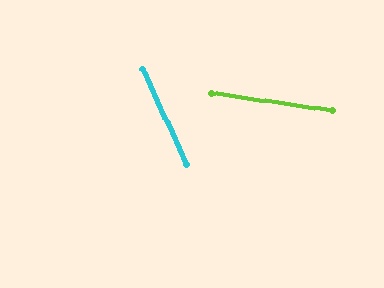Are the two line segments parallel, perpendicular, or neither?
Neither parallel nor perpendicular — they differ by about 57°.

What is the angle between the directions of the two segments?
Approximately 57 degrees.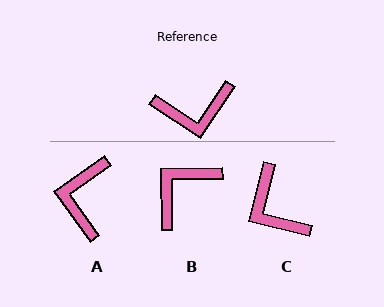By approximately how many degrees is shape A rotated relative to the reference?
Approximately 111 degrees clockwise.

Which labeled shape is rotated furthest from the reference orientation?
B, about 146 degrees away.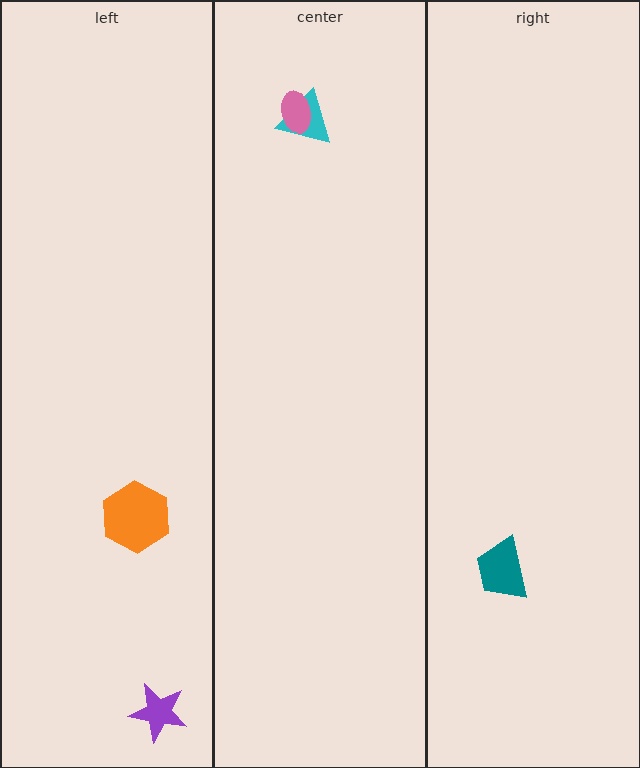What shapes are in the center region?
The cyan triangle, the pink ellipse.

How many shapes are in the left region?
2.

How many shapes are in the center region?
2.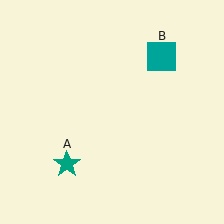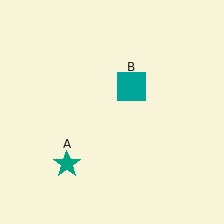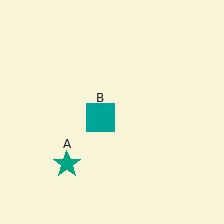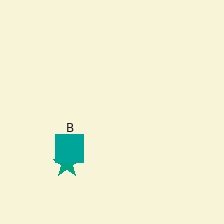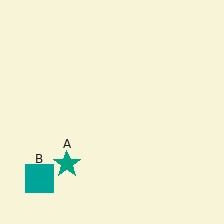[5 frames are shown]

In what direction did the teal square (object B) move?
The teal square (object B) moved down and to the left.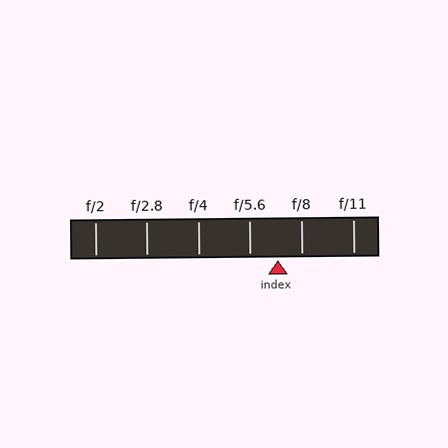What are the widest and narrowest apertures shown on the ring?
The widest aperture shown is f/2 and the narrowest is f/11.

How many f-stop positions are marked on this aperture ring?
There are 6 f-stop positions marked.